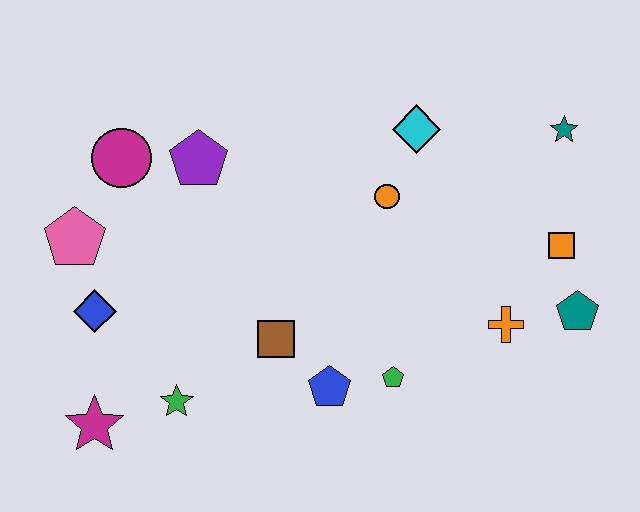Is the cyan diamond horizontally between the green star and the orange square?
Yes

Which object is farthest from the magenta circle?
The teal pentagon is farthest from the magenta circle.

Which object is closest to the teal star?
The orange square is closest to the teal star.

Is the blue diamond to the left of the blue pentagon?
Yes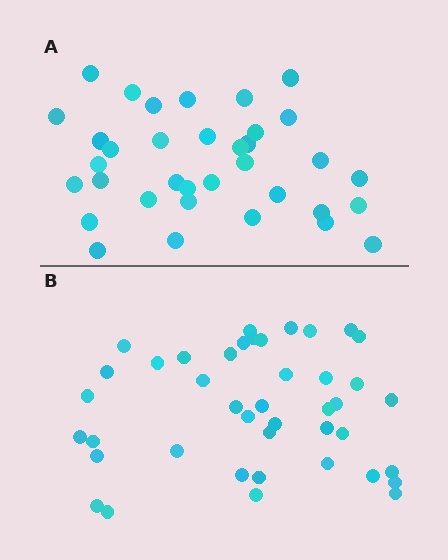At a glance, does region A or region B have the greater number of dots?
Region B (the bottom region) has more dots.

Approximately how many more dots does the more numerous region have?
Region B has roughly 8 or so more dots than region A.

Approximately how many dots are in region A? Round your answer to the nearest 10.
About 40 dots. (The exact count is 35, which rounds to 40.)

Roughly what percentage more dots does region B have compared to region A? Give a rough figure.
About 20% more.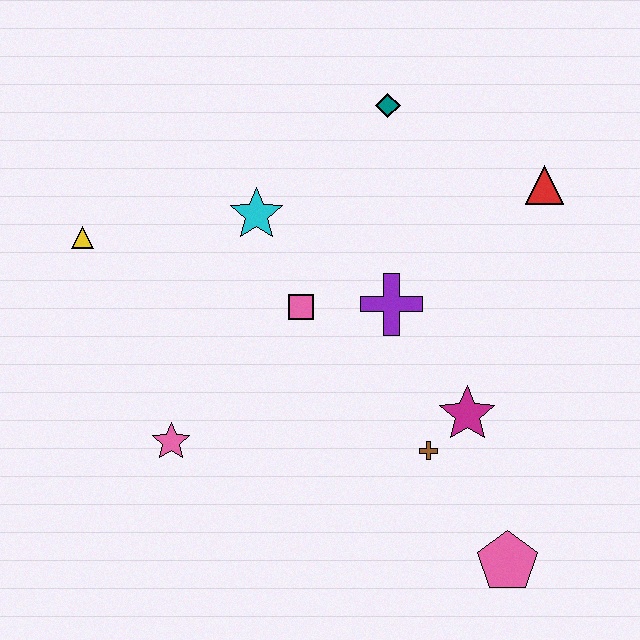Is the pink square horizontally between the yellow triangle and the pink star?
No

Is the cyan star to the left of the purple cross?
Yes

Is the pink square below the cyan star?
Yes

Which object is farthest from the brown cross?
The yellow triangle is farthest from the brown cross.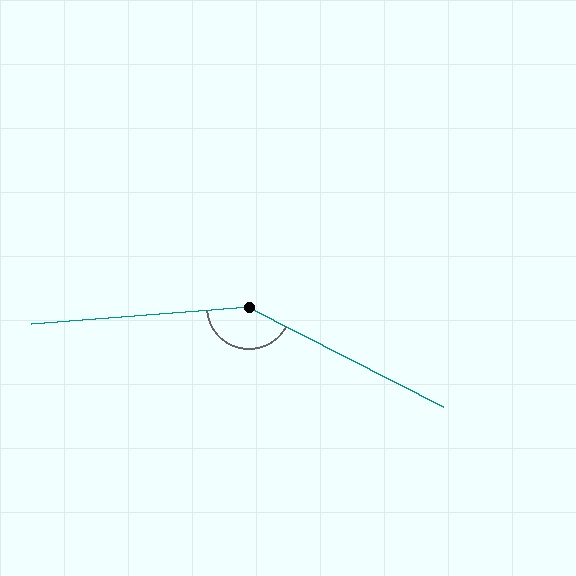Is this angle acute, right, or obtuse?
It is obtuse.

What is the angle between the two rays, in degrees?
Approximately 148 degrees.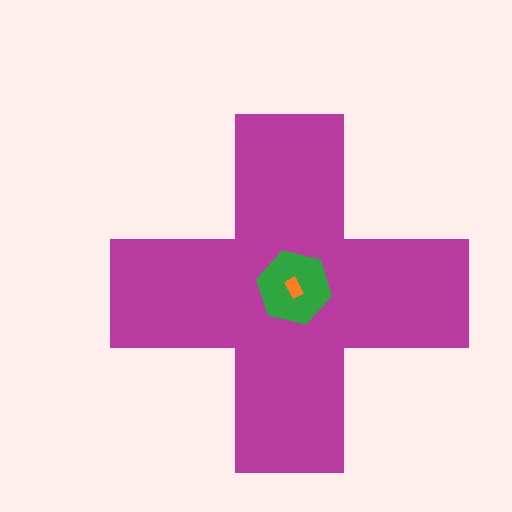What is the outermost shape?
The magenta cross.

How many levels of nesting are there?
3.